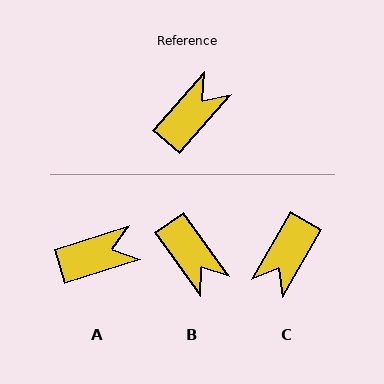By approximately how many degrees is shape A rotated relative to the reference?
Approximately 32 degrees clockwise.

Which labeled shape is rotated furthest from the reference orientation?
C, about 169 degrees away.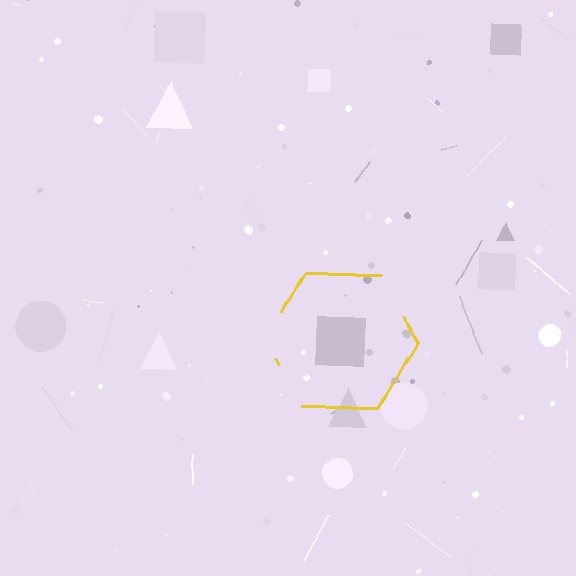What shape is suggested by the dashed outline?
The dashed outline suggests a hexagon.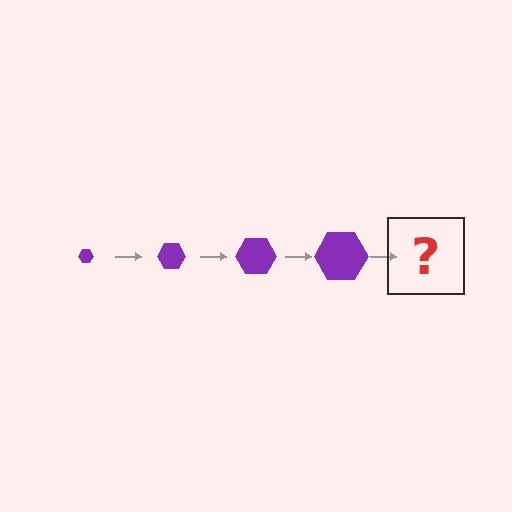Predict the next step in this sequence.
The next step is a purple hexagon, larger than the previous one.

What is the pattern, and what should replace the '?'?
The pattern is that the hexagon gets progressively larger each step. The '?' should be a purple hexagon, larger than the previous one.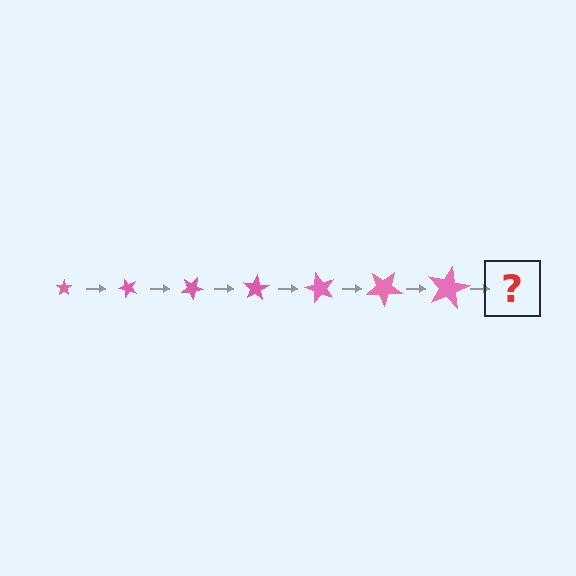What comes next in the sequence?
The next element should be a star, larger than the previous one and rotated 350 degrees from the start.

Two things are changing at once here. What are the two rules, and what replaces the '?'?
The two rules are that the star grows larger each step and it rotates 50 degrees each step. The '?' should be a star, larger than the previous one and rotated 350 degrees from the start.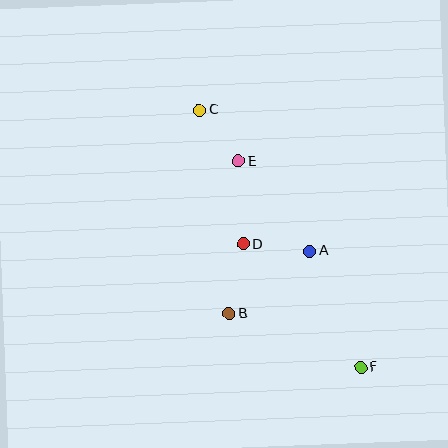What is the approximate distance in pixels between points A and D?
The distance between A and D is approximately 67 pixels.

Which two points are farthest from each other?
Points C and F are farthest from each other.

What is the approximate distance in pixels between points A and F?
The distance between A and F is approximately 127 pixels.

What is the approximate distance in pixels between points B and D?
The distance between B and D is approximately 71 pixels.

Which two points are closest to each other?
Points C and E are closest to each other.